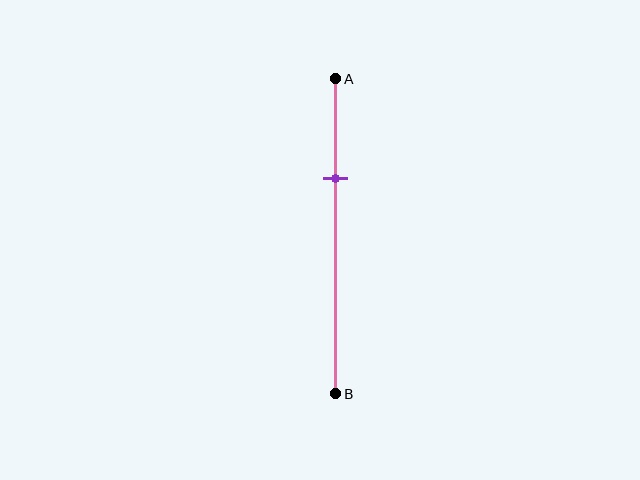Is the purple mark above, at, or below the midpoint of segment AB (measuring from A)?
The purple mark is above the midpoint of segment AB.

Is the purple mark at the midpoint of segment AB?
No, the mark is at about 30% from A, not at the 50% midpoint.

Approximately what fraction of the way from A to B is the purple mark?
The purple mark is approximately 30% of the way from A to B.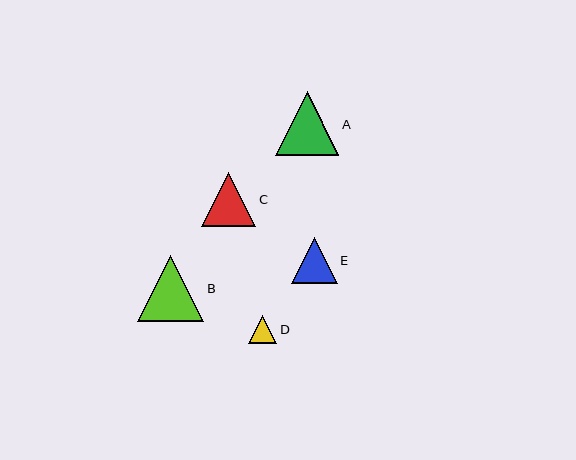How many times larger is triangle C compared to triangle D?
Triangle C is approximately 1.9 times the size of triangle D.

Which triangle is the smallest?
Triangle D is the smallest with a size of approximately 28 pixels.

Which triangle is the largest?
Triangle B is the largest with a size of approximately 66 pixels.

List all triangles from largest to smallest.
From largest to smallest: B, A, C, E, D.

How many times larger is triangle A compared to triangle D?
Triangle A is approximately 2.2 times the size of triangle D.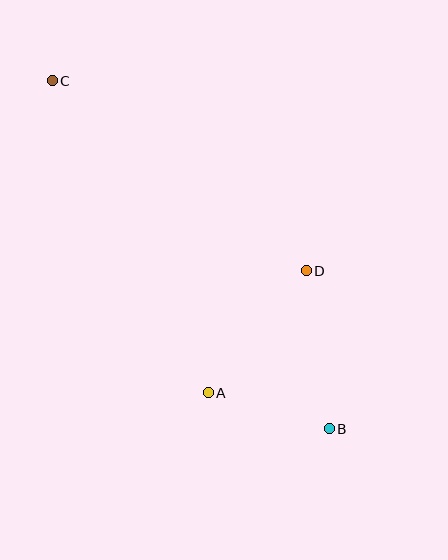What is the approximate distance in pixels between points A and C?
The distance between A and C is approximately 349 pixels.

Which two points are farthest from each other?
Points B and C are farthest from each other.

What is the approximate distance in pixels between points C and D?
The distance between C and D is approximately 317 pixels.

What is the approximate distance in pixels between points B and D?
The distance between B and D is approximately 159 pixels.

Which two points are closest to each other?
Points A and B are closest to each other.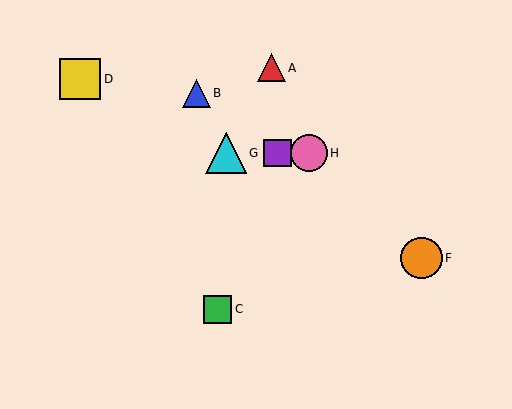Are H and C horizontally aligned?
No, H is at y≈153 and C is at y≈309.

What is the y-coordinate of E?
Object E is at y≈153.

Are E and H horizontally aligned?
Yes, both are at y≈153.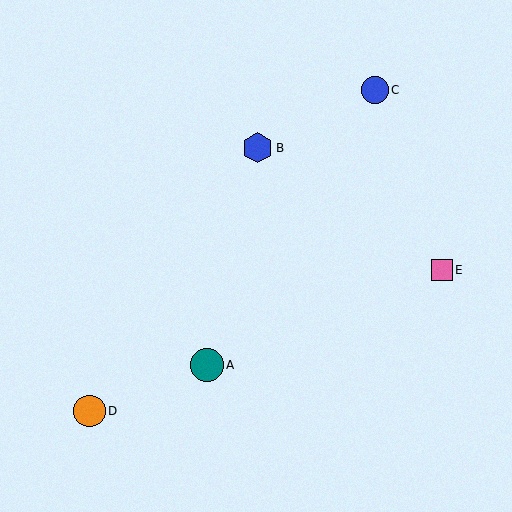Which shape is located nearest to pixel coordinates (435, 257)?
The pink square (labeled E) at (442, 270) is nearest to that location.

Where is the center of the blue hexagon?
The center of the blue hexagon is at (258, 148).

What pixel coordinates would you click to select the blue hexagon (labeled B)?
Click at (258, 148) to select the blue hexagon B.